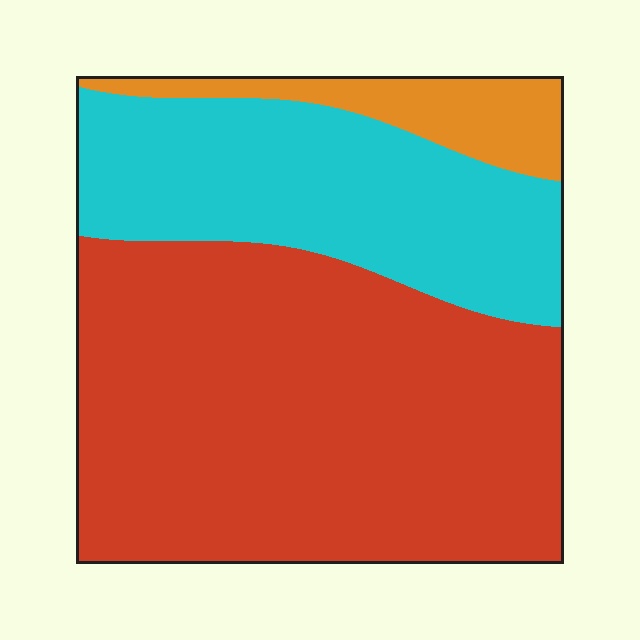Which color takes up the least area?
Orange, at roughly 10%.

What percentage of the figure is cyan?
Cyan takes up about one third (1/3) of the figure.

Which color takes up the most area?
Red, at roughly 60%.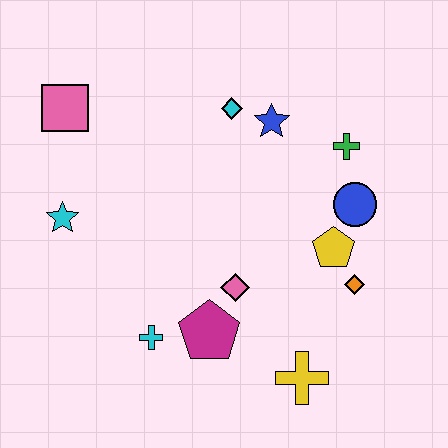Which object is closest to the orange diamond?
The yellow pentagon is closest to the orange diamond.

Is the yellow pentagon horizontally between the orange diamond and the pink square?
Yes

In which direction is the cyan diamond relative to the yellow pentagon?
The cyan diamond is above the yellow pentagon.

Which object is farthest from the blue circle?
The pink square is farthest from the blue circle.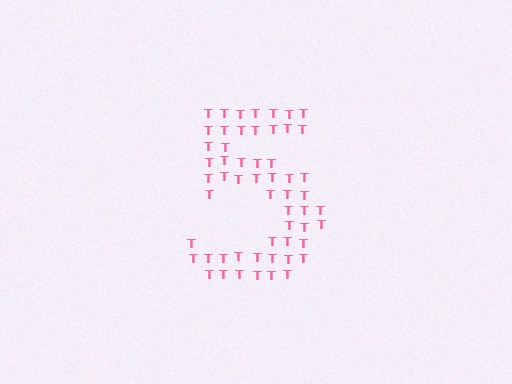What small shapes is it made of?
It is made of small letter T's.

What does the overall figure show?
The overall figure shows the digit 5.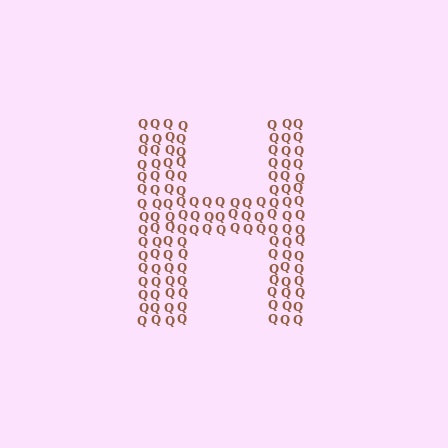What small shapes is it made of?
It is made of small letter Q's.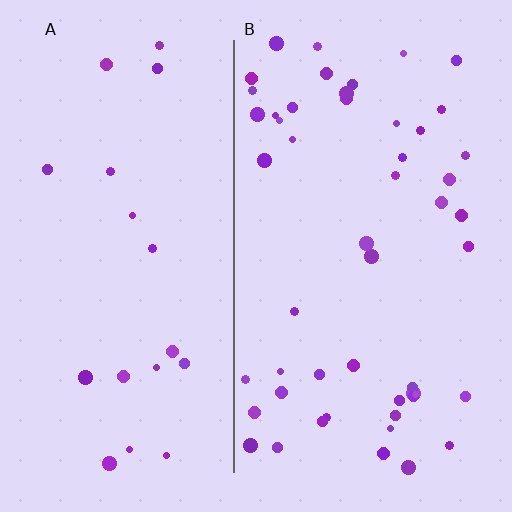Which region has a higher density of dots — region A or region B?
B (the right).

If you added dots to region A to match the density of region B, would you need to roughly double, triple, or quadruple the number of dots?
Approximately triple.